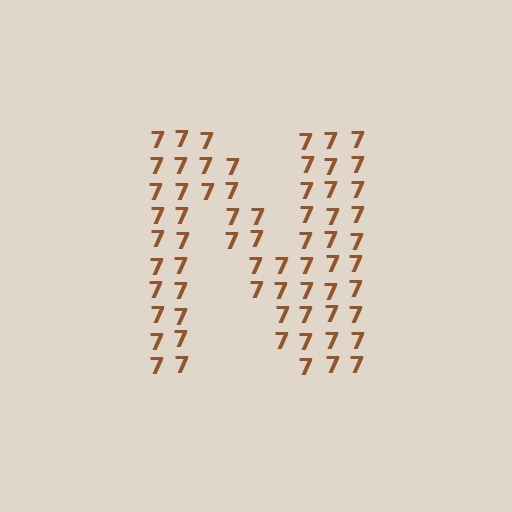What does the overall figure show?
The overall figure shows the letter N.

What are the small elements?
The small elements are digit 7's.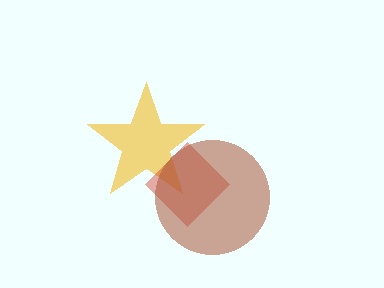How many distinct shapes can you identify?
There are 3 distinct shapes: a yellow star, a red diamond, a brown circle.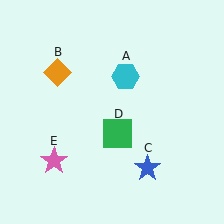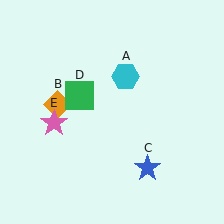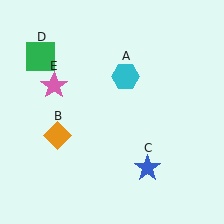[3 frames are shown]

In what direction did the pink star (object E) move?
The pink star (object E) moved up.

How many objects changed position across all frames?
3 objects changed position: orange diamond (object B), green square (object D), pink star (object E).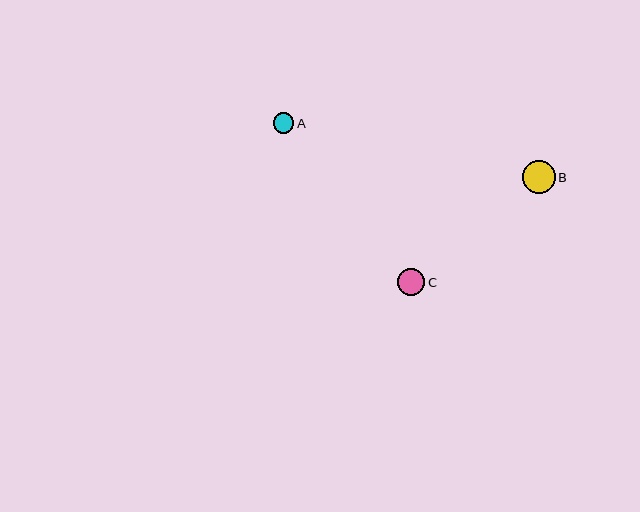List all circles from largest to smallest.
From largest to smallest: B, C, A.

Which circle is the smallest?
Circle A is the smallest with a size of approximately 20 pixels.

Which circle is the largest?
Circle B is the largest with a size of approximately 33 pixels.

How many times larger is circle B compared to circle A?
Circle B is approximately 1.6 times the size of circle A.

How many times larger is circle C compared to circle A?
Circle C is approximately 1.3 times the size of circle A.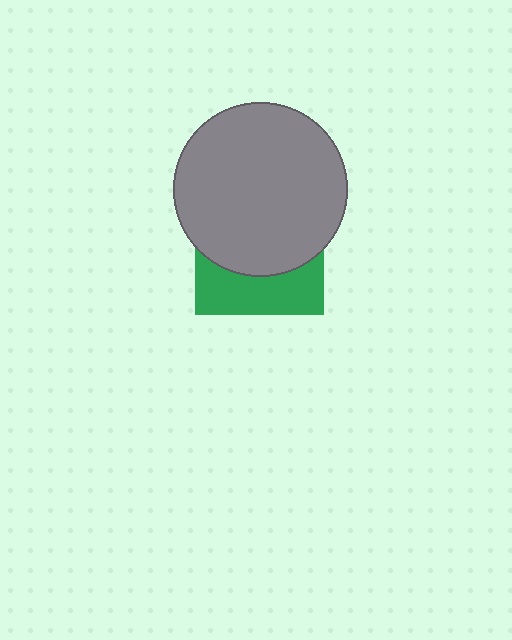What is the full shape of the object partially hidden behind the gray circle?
The partially hidden object is a green square.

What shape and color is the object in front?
The object in front is a gray circle.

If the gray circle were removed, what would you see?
You would see the complete green square.